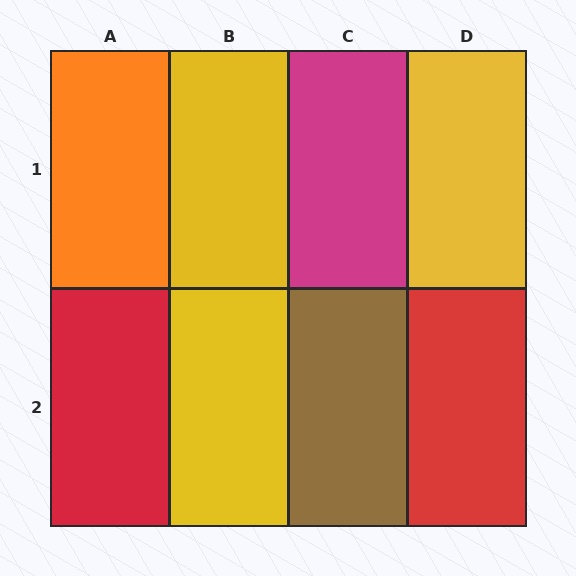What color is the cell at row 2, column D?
Red.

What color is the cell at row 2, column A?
Red.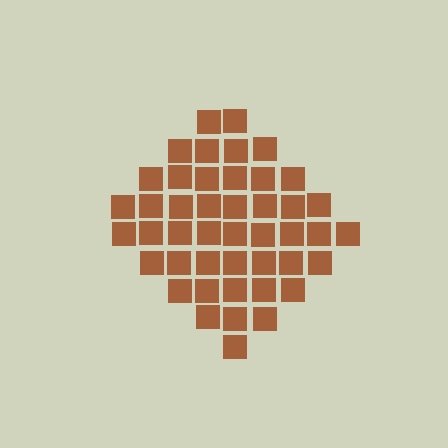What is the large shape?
The large shape is a diamond.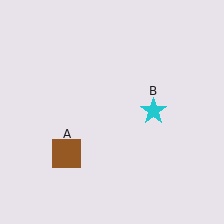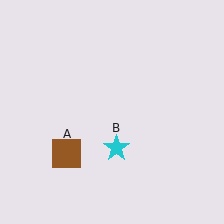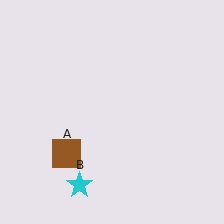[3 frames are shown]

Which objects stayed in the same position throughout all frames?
Brown square (object A) remained stationary.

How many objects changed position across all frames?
1 object changed position: cyan star (object B).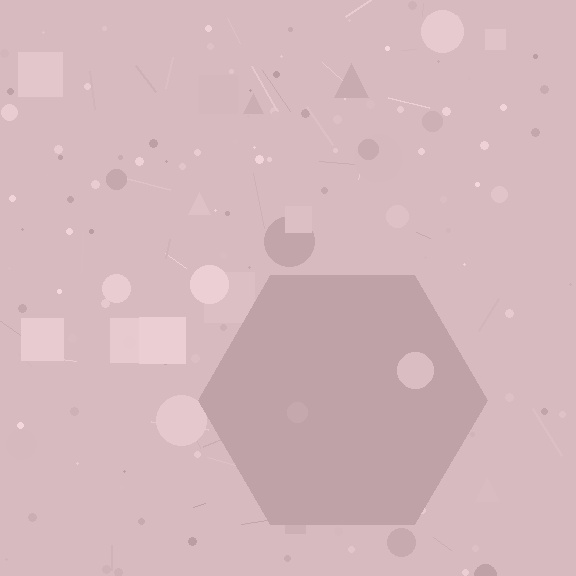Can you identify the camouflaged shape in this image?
The camouflaged shape is a hexagon.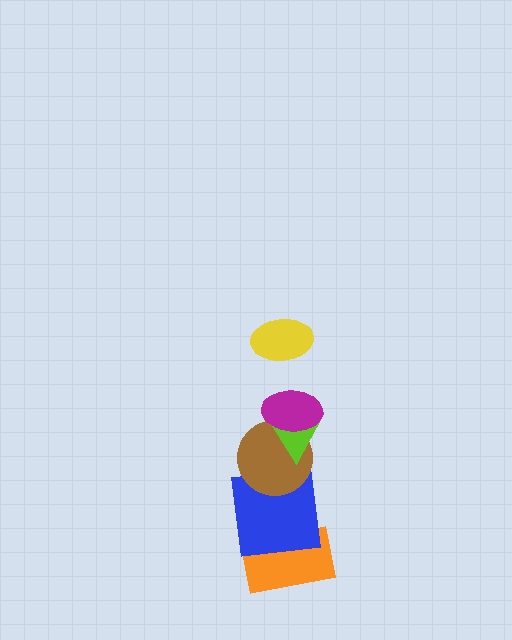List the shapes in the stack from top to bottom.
From top to bottom: the yellow ellipse, the magenta ellipse, the lime triangle, the brown circle, the blue square, the orange rectangle.